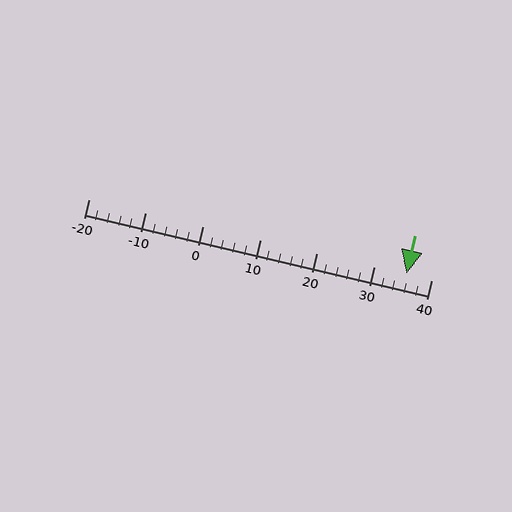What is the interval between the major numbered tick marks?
The major tick marks are spaced 10 units apart.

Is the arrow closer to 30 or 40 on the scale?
The arrow is closer to 40.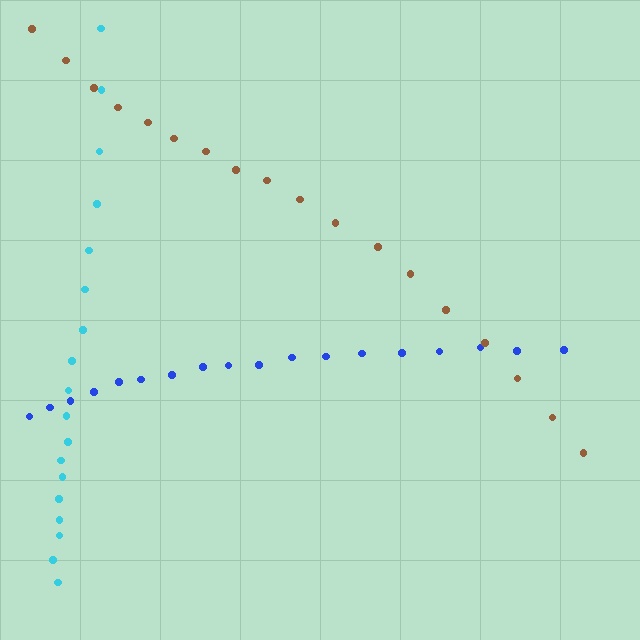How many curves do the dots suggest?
There are 3 distinct paths.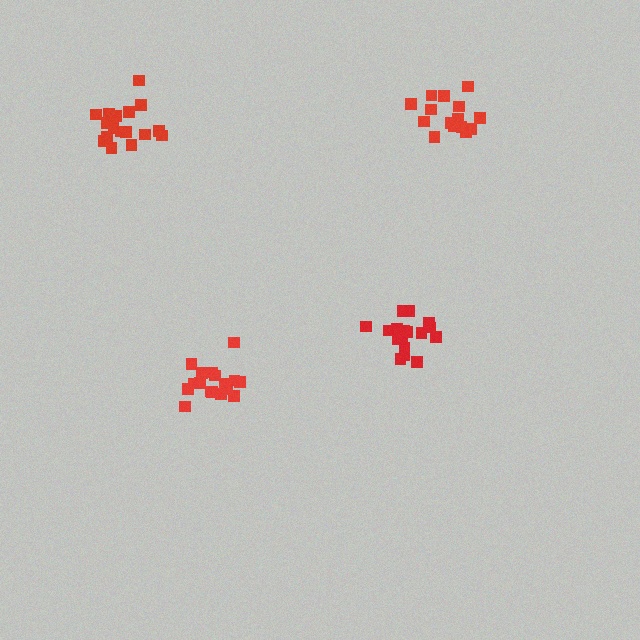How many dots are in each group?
Group 1: 17 dots, Group 2: 17 dots, Group 3: 17 dots, Group 4: 15 dots (66 total).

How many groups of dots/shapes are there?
There are 4 groups.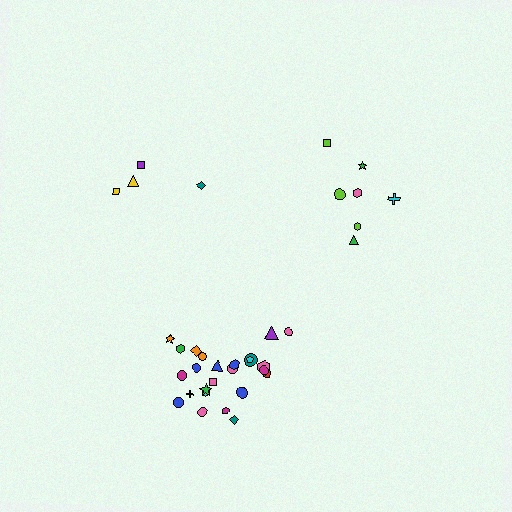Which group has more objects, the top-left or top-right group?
The top-right group.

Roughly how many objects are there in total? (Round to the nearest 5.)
Roughly 35 objects in total.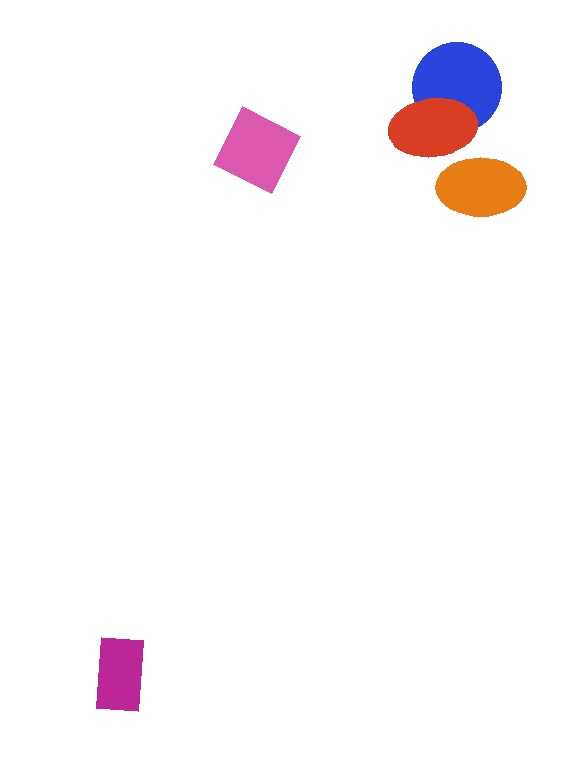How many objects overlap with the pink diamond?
0 objects overlap with the pink diamond.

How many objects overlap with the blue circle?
1 object overlaps with the blue circle.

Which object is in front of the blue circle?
The red ellipse is in front of the blue circle.